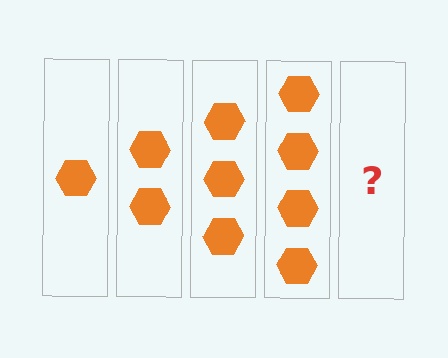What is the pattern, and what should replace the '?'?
The pattern is that each step adds one more hexagon. The '?' should be 5 hexagons.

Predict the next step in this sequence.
The next step is 5 hexagons.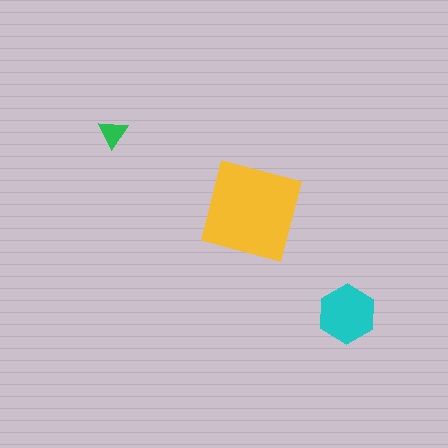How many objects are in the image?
There are 3 objects in the image.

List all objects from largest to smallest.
The yellow square, the cyan hexagon, the green triangle.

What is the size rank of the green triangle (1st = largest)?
3rd.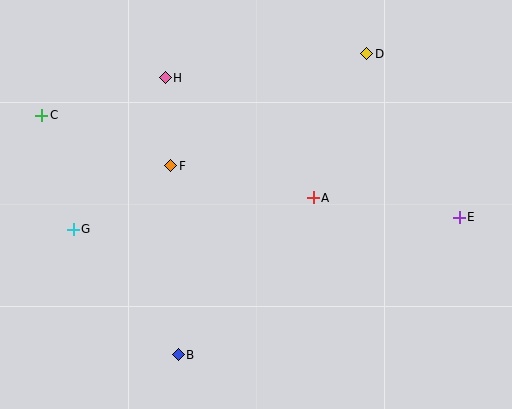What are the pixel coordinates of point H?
Point H is at (165, 78).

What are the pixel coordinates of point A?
Point A is at (313, 198).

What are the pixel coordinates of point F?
Point F is at (171, 166).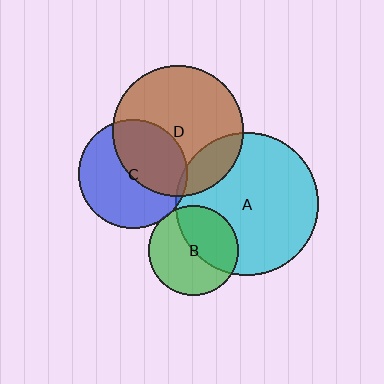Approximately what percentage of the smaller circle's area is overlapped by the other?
Approximately 5%.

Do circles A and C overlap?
Yes.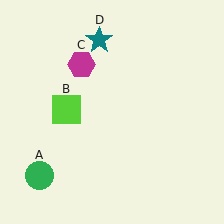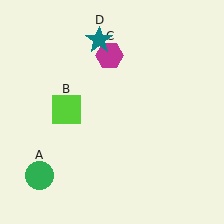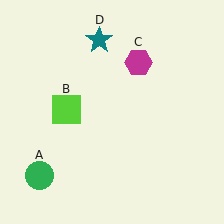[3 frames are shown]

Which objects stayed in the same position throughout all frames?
Green circle (object A) and lime square (object B) and teal star (object D) remained stationary.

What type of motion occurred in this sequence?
The magenta hexagon (object C) rotated clockwise around the center of the scene.